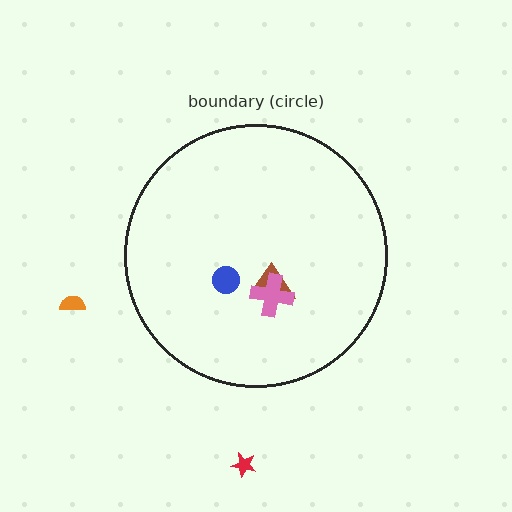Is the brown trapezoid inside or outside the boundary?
Inside.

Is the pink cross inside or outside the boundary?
Inside.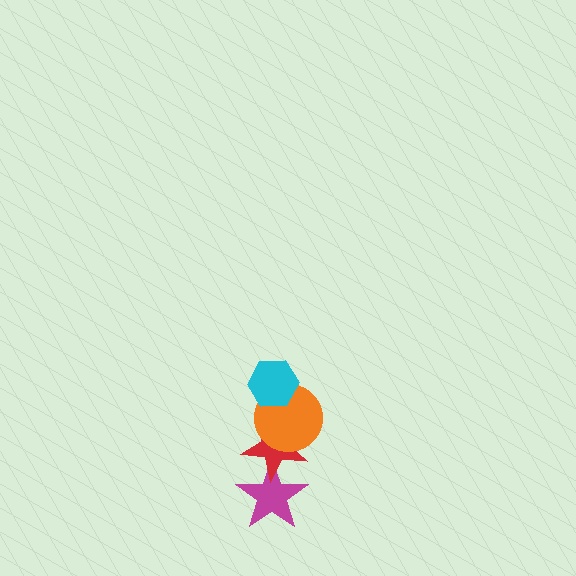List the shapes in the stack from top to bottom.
From top to bottom: the cyan hexagon, the orange circle, the red star, the magenta star.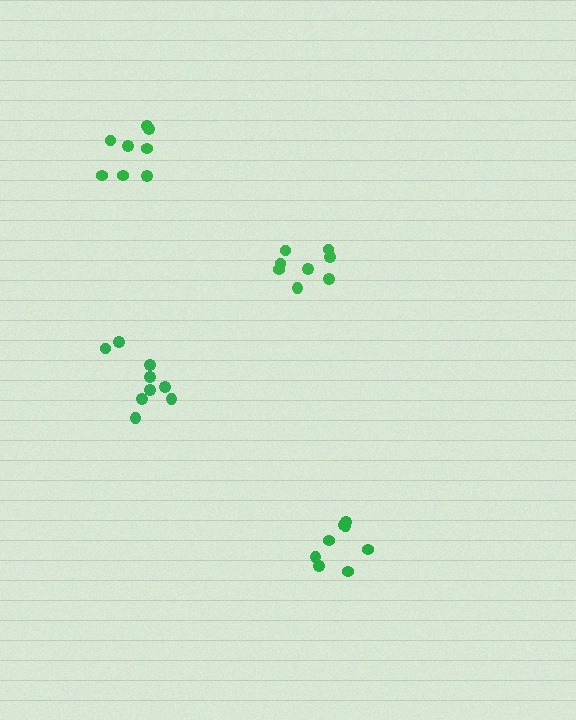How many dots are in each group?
Group 1: 8 dots, Group 2: 9 dots, Group 3: 8 dots, Group 4: 8 dots (33 total).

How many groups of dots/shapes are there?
There are 4 groups.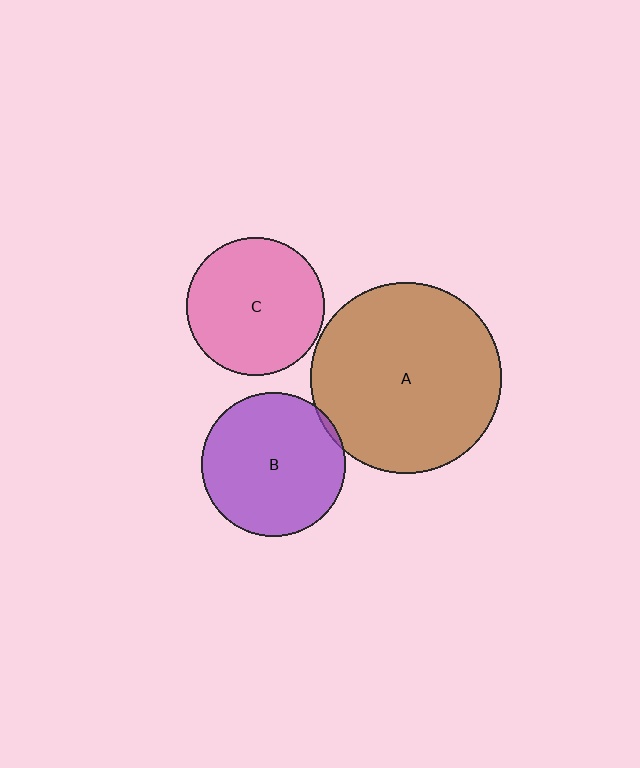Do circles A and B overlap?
Yes.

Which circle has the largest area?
Circle A (brown).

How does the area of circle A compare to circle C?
Approximately 1.9 times.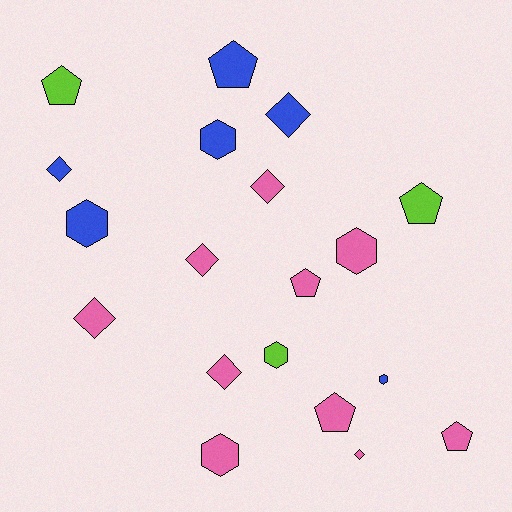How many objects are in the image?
There are 19 objects.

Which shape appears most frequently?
Diamond, with 7 objects.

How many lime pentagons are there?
There are 2 lime pentagons.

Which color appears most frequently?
Pink, with 10 objects.